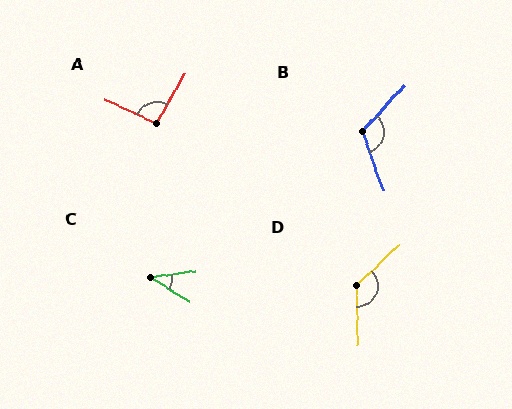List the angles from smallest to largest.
C (39°), A (95°), B (118°), D (132°).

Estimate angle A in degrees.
Approximately 95 degrees.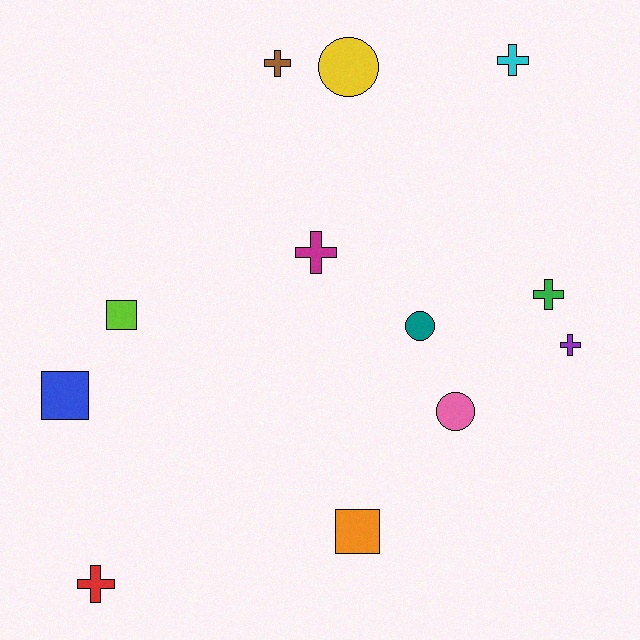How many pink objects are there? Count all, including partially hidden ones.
There is 1 pink object.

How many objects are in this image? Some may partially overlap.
There are 12 objects.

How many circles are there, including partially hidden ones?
There are 3 circles.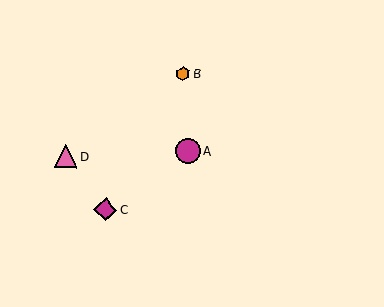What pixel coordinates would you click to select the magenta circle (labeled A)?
Click at (188, 151) to select the magenta circle A.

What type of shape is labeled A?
Shape A is a magenta circle.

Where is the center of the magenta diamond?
The center of the magenta diamond is at (105, 210).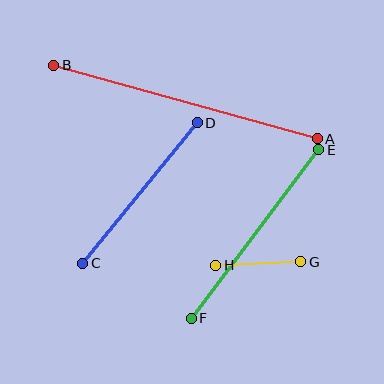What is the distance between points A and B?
The distance is approximately 273 pixels.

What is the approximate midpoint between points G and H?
The midpoint is at approximately (258, 263) pixels.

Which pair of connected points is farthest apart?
Points A and B are farthest apart.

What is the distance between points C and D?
The distance is approximately 181 pixels.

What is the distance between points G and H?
The distance is approximately 85 pixels.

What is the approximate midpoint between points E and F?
The midpoint is at approximately (255, 234) pixels.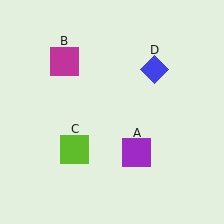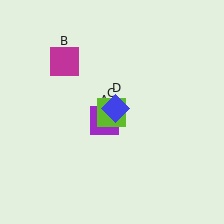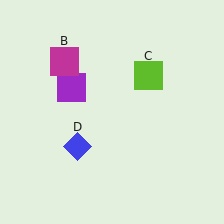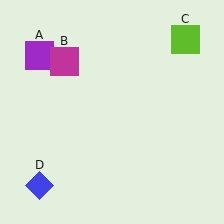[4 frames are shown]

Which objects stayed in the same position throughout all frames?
Magenta square (object B) remained stationary.